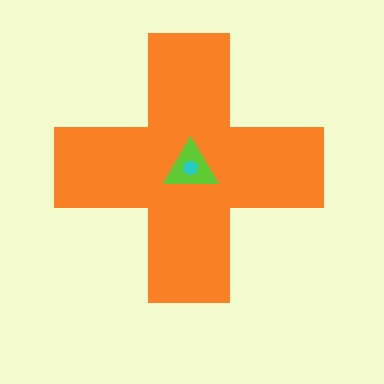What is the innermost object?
The cyan hexagon.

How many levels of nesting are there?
3.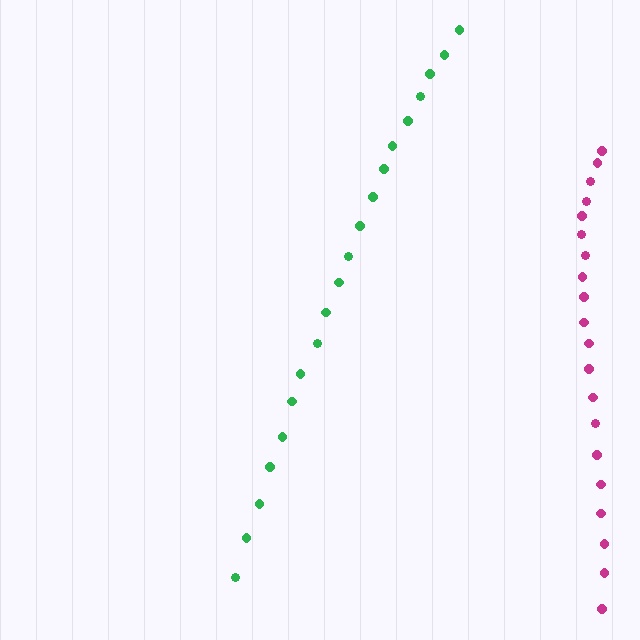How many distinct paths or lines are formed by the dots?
There are 2 distinct paths.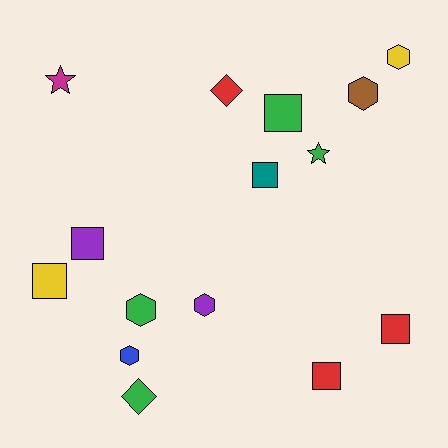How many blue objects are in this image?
There is 1 blue object.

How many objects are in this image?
There are 15 objects.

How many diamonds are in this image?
There are 2 diamonds.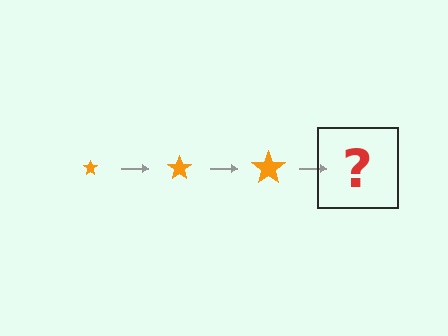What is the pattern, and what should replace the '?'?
The pattern is that the star gets progressively larger each step. The '?' should be an orange star, larger than the previous one.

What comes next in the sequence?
The next element should be an orange star, larger than the previous one.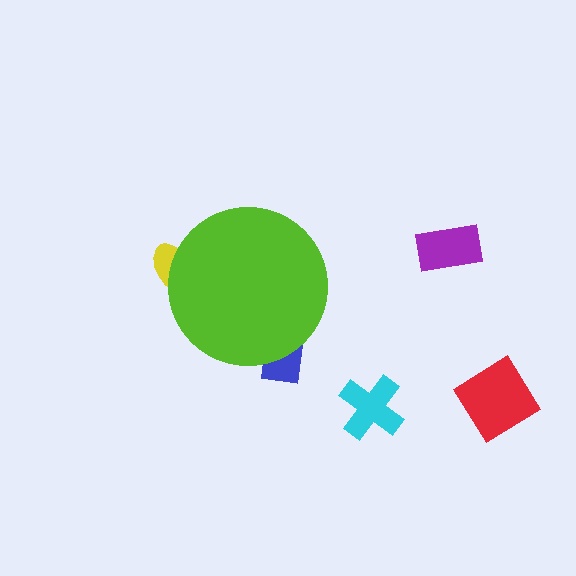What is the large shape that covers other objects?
A lime circle.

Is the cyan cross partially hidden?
No, the cyan cross is fully visible.